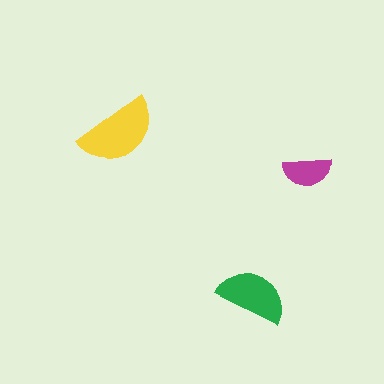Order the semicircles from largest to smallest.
the yellow one, the green one, the magenta one.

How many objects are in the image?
There are 3 objects in the image.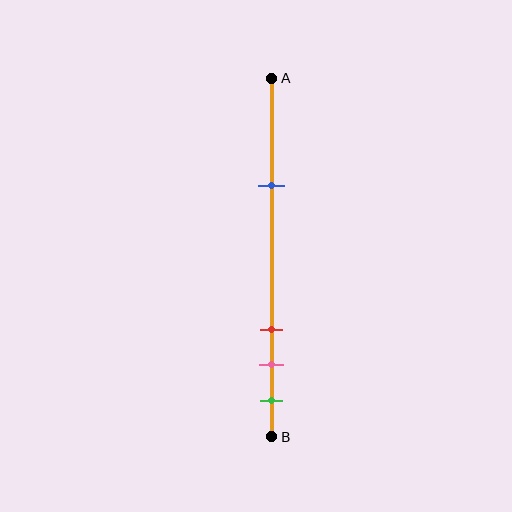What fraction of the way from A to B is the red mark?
The red mark is approximately 70% (0.7) of the way from A to B.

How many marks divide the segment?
There are 4 marks dividing the segment.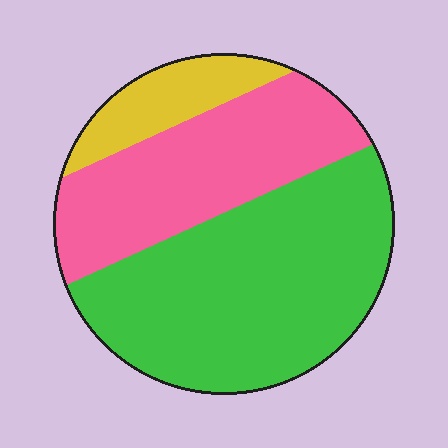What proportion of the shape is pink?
Pink covers about 35% of the shape.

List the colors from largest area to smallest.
From largest to smallest: green, pink, yellow.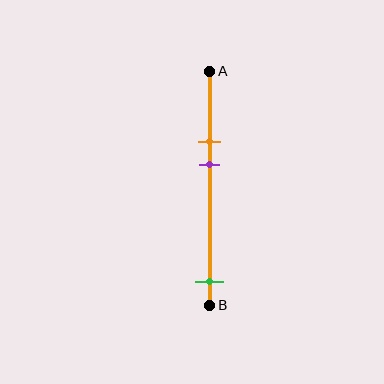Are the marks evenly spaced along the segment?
No, the marks are not evenly spaced.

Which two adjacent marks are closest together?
The orange and purple marks are the closest adjacent pair.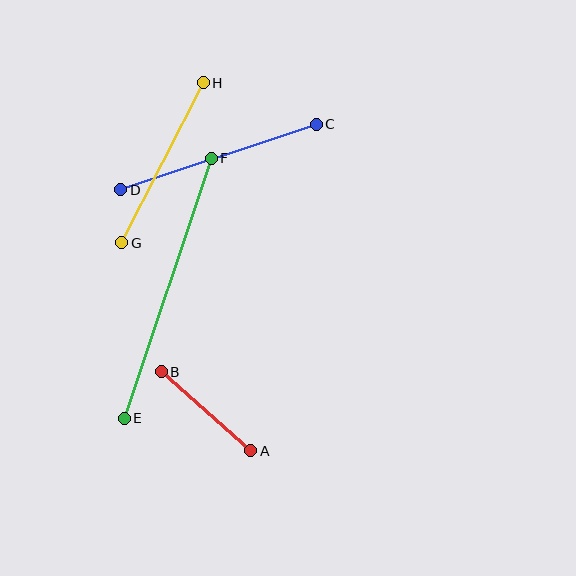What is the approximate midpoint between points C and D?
The midpoint is at approximately (219, 157) pixels.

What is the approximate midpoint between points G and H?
The midpoint is at approximately (163, 163) pixels.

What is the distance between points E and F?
The distance is approximately 274 pixels.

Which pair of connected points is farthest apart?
Points E and F are farthest apart.